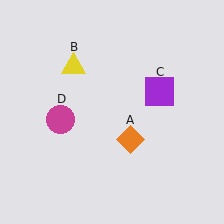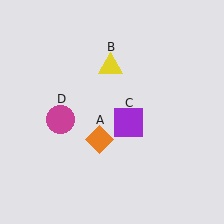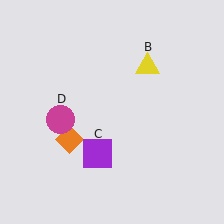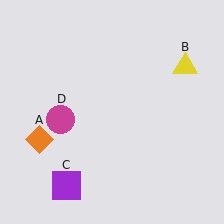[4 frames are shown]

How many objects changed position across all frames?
3 objects changed position: orange diamond (object A), yellow triangle (object B), purple square (object C).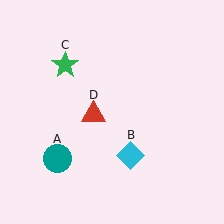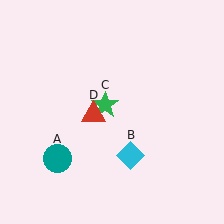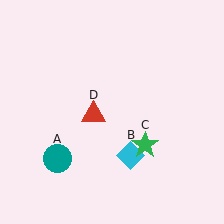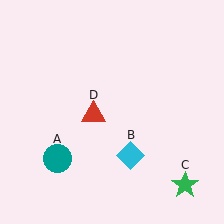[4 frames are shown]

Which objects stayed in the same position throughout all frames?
Teal circle (object A) and cyan diamond (object B) and red triangle (object D) remained stationary.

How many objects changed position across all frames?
1 object changed position: green star (object C).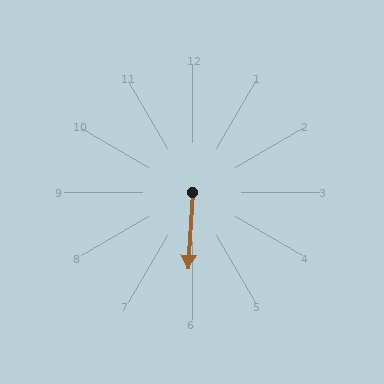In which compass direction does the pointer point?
South.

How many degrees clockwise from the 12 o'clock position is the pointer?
Approximately 183 degrees.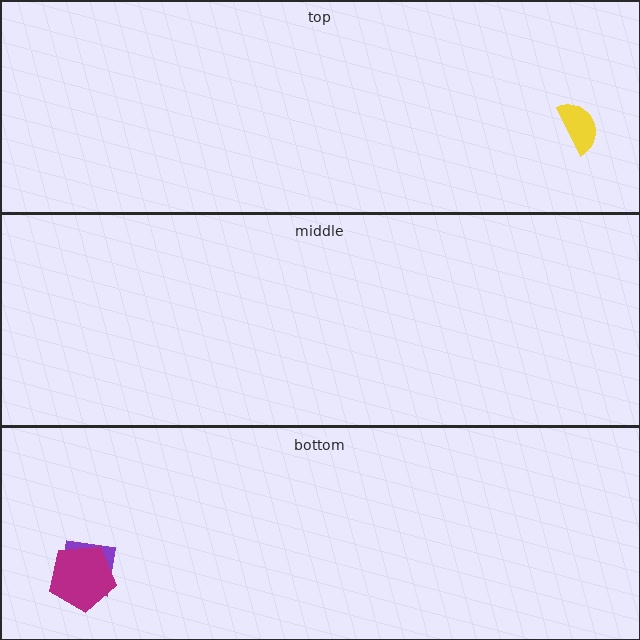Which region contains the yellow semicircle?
The top region.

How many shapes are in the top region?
1.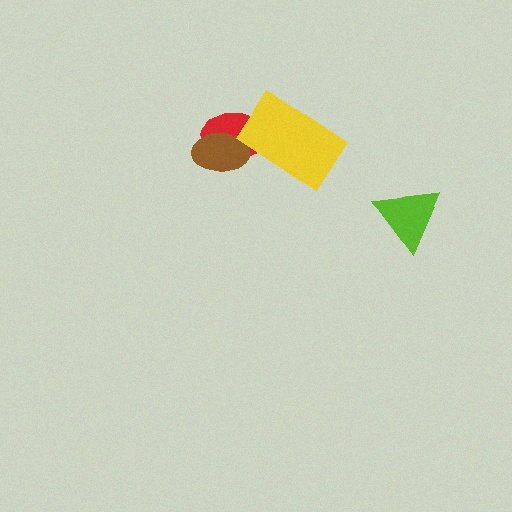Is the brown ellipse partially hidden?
No, no other shape covers it.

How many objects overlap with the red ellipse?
2 objects overlap with the red ellipse.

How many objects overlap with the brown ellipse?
1 object overlaps with the brown ellipse.